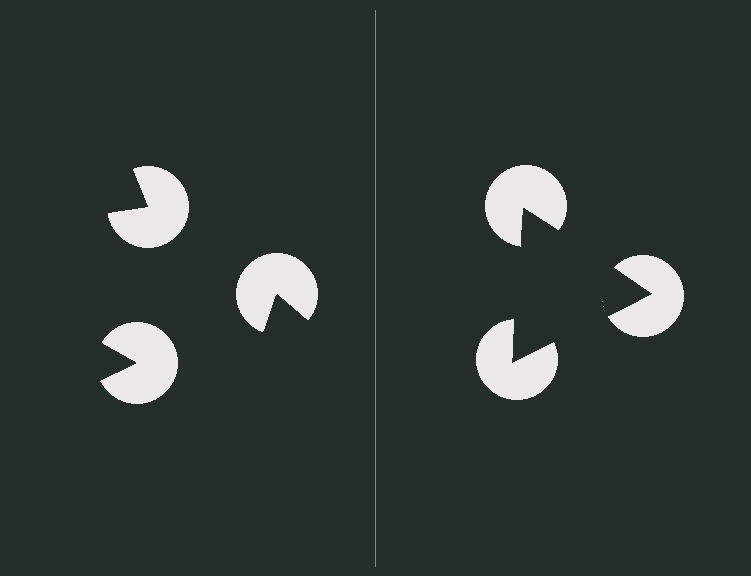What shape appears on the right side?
An illusory triangle.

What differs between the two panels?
The pac-man discs are positioned identically on both sides; only the wedge orientations differ. On the right they align to a triangle; on the left they are misaligned.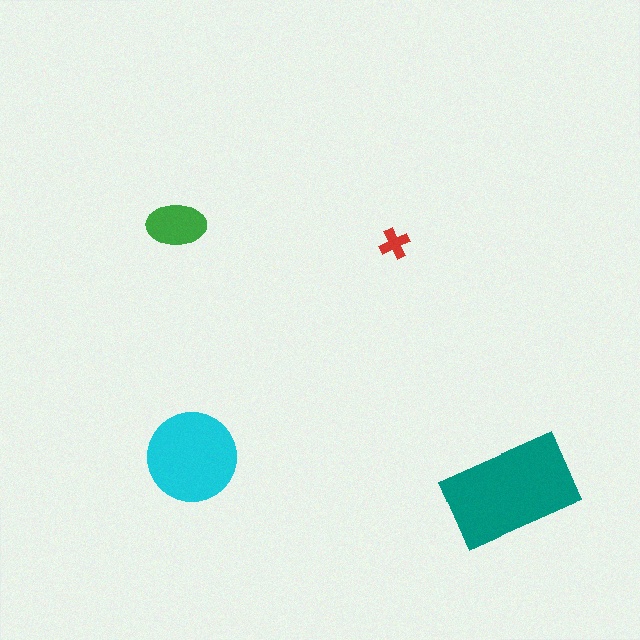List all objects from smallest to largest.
The red cross, the green ellipse, the cyan circle, the teal rectangle.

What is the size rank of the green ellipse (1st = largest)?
3rd.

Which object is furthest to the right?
The teal rectangle is rightmost.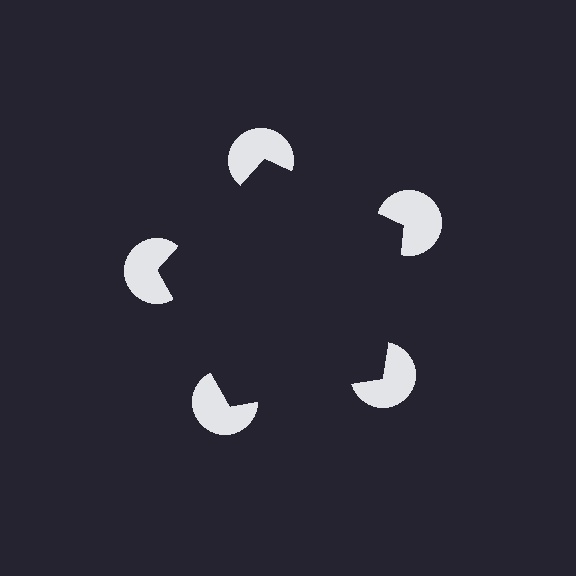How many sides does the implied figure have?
5 sides.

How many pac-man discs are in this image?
There are 5 — one at each vertex of the illusory pentagon.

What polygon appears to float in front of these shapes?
An illusory pentagon — its edges are inferred from the aligned wedge cuts in the pac-man discs, not physically drawn.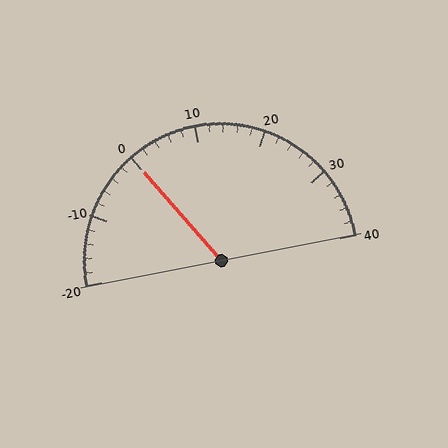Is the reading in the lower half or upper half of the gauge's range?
The reading is in the lower half of the range (-20 to 40).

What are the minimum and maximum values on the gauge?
The gauge ranges from -20 to 40.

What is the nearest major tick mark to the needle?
The nearest major tick mark is 0.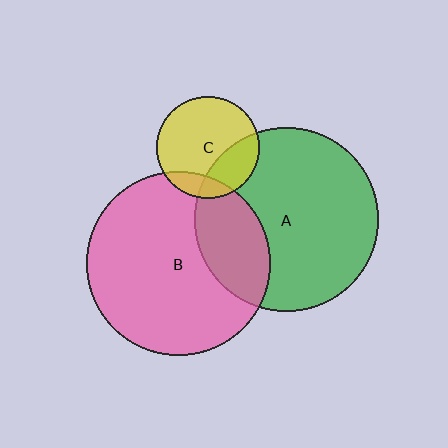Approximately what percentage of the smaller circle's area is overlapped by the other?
Approximately 15%.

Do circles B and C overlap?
Yes.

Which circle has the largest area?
Circle B (pink).